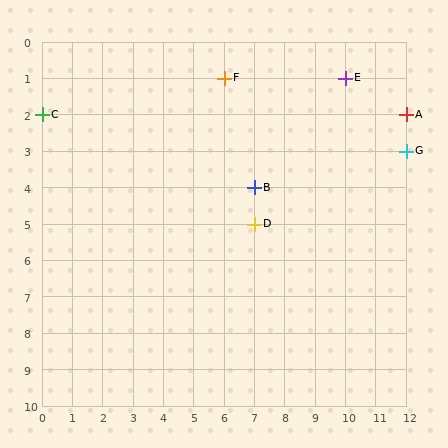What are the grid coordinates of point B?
Point B is at grid coordinates (7, 4).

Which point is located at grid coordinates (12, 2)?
Point A is at (12, 2).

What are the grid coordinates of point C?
Point C is at grid coordinates (0, 2).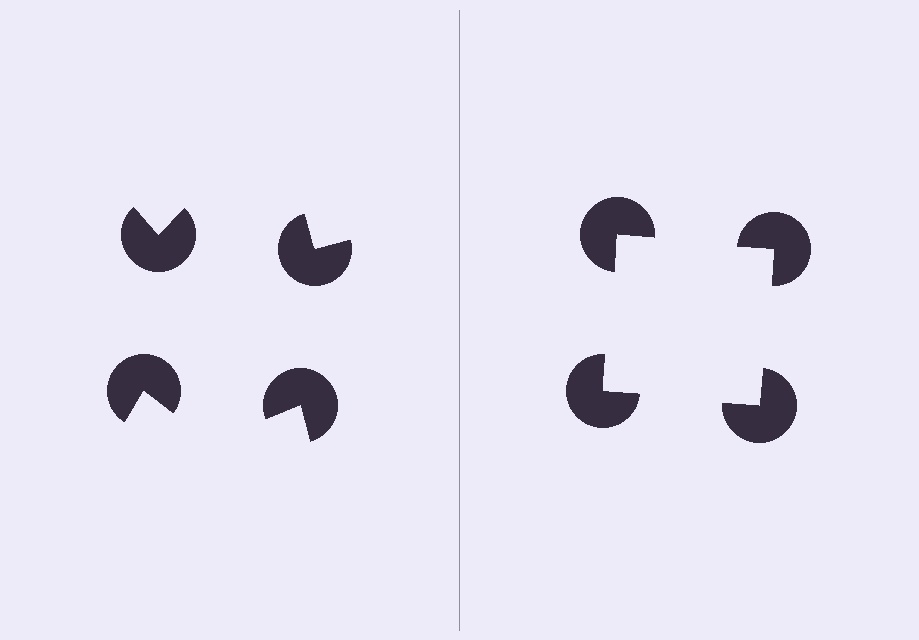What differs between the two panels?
The pac-man discs are positioned identically on both sides; only the wedge orientations differ. On the right they align to a square; on the left they are misaligned.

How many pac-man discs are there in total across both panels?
8 — 4 on each side.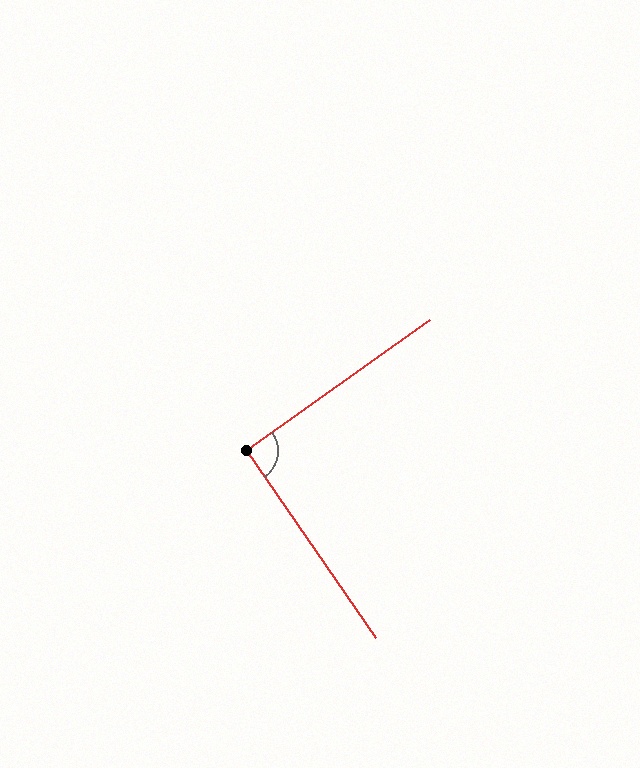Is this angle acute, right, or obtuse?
It is approximately a right angle.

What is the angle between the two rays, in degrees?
Approximately 91 degrees.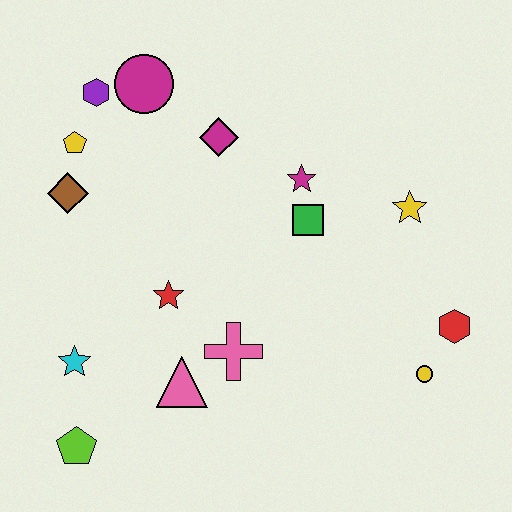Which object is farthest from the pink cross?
The purple hexagon is farthest from the pink cross.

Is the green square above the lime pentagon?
Yes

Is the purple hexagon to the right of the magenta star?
No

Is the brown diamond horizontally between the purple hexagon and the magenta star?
No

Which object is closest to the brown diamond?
The yellow pentagon is closest to the brown diamond.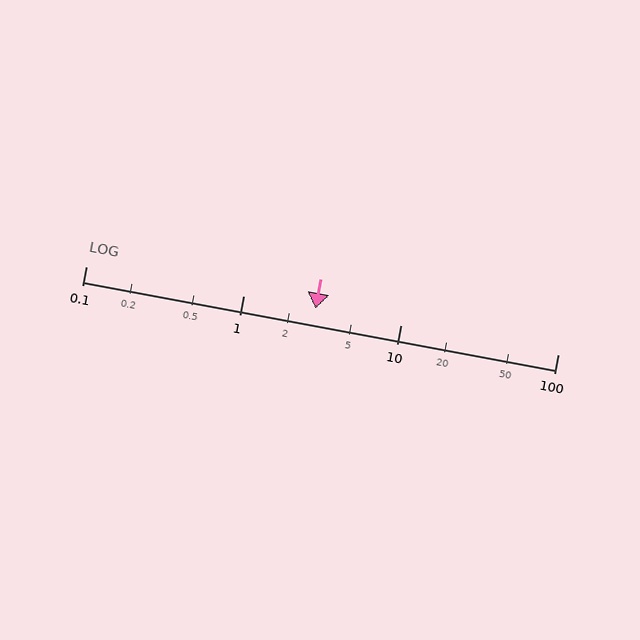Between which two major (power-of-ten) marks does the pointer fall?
The pointer is between 1 and 10.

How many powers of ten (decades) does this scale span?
The scale spans 3 decades, from 0.1 to 100.